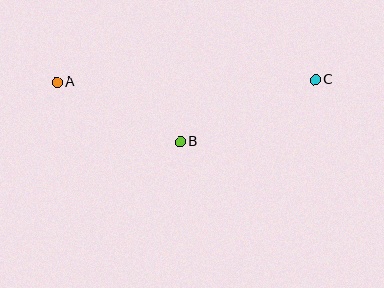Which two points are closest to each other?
Points A and B are closest to each other.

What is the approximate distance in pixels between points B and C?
The distance between B and C is approximately 148 pixels.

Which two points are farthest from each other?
Points A and C are farthest from each other.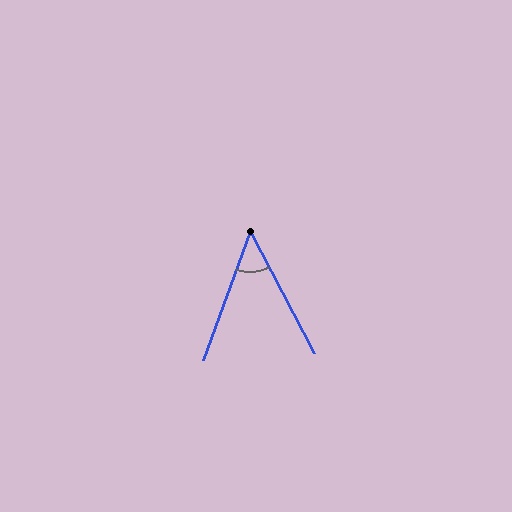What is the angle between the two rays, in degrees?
Approximately 48 degrees.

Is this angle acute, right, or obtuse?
It is acute.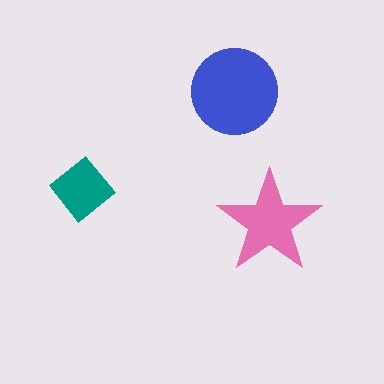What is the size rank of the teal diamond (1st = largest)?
3rd.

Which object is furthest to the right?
The pink star is rightmost.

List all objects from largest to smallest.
The blue circle, the pink star, the teal diamond.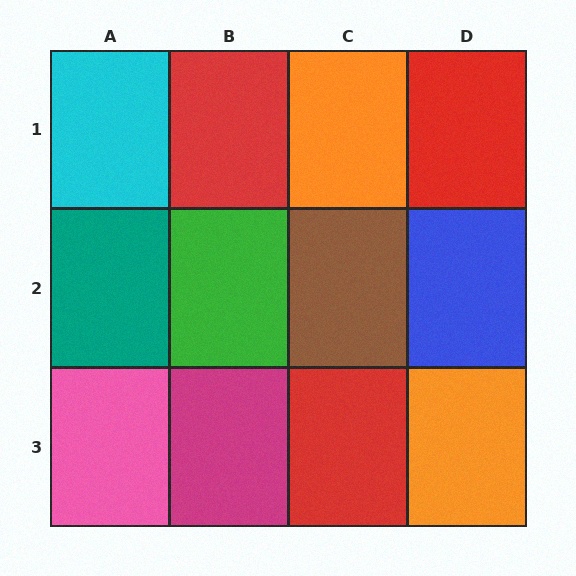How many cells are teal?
1 cell is teal.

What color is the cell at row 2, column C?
Brown.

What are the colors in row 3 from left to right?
Pink, magenta, red, orange.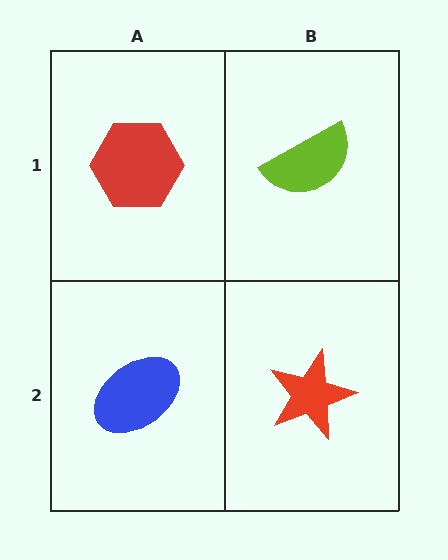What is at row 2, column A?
A blue ellipse.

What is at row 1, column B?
A lime semicircle.